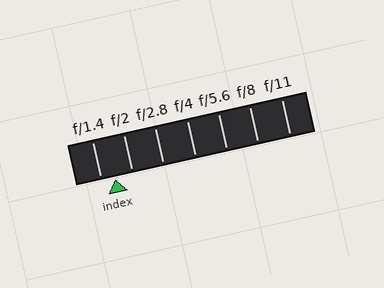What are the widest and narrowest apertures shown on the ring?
The widest aperture shown is f/1.4 and the narrowest is f/11.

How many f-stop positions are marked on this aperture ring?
There are 7 f-stop positions marked.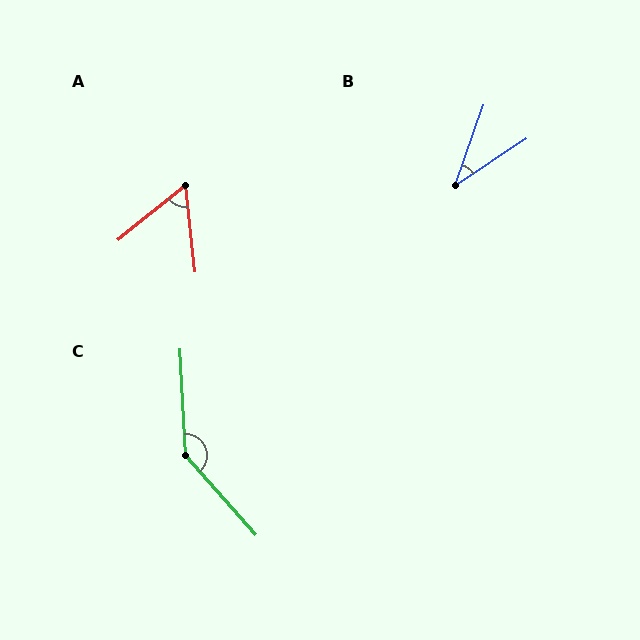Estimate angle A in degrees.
Approximately 57 degrees.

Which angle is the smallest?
B, at approximately 37 degrees.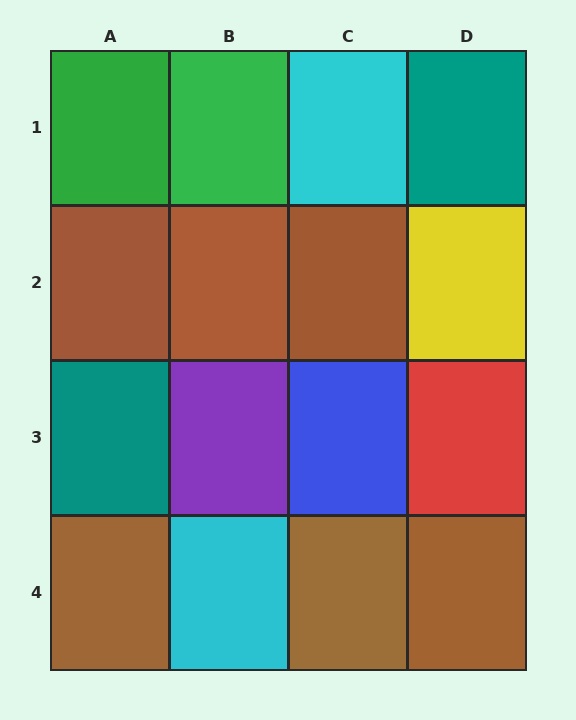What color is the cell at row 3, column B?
Purple.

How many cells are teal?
2 cells are teal.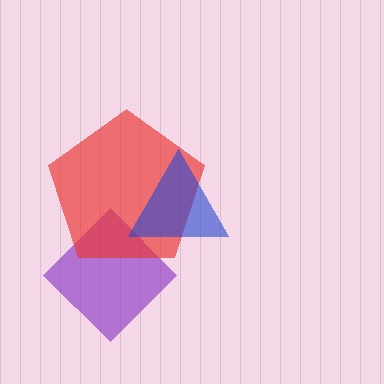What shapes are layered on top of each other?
The layered shapes are: a purple diamond, a red pentagon, a blue triangle.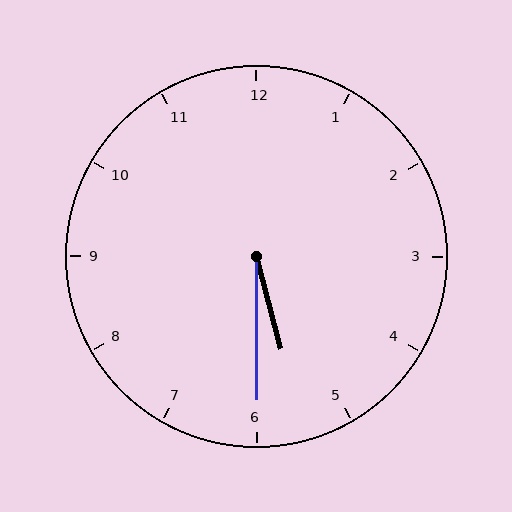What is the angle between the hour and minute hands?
Approximately 15 degrees.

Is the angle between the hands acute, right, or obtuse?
It is acute.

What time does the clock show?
5:30.